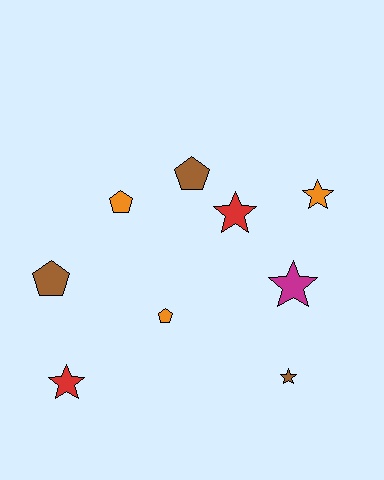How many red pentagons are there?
There are no red pentagons.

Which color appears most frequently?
Orange, with 3 objects.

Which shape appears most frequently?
Star, with 5 objects.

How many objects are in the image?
There are 9 objects.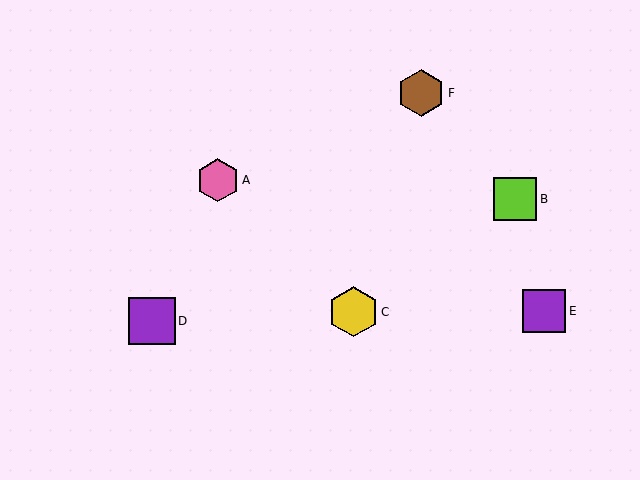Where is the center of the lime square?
The center of the lime square is at (515, 199).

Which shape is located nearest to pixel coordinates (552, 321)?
The purple square (labeled E) at (544, 311) is nearest to that location.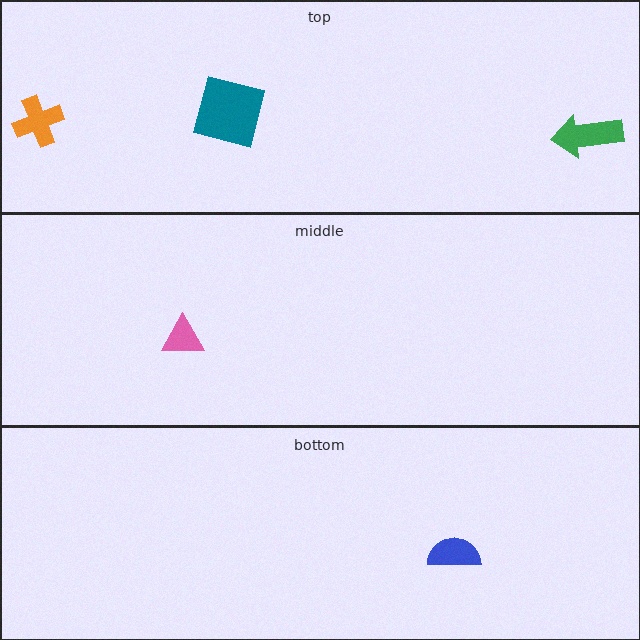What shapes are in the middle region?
The pink triangle.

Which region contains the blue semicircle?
The bottom region.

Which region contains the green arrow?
The top region.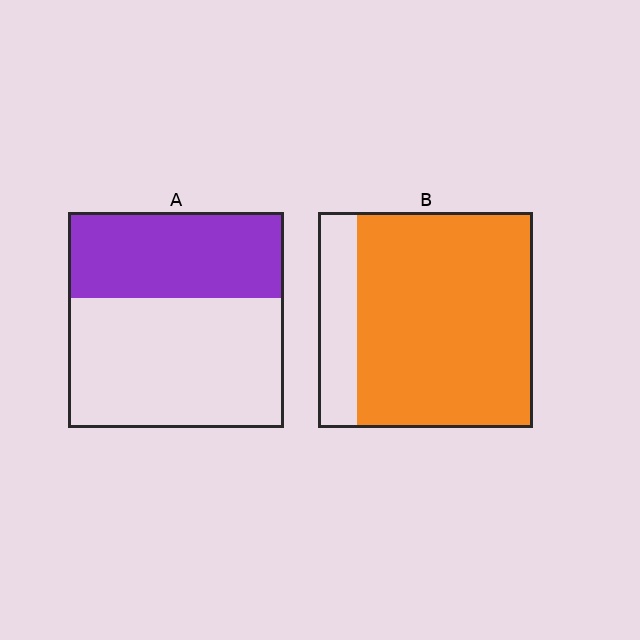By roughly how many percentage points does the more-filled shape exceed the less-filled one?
By roughly 40 percentage points (B over A).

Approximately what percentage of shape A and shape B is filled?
A is approximately 40% and B is approximately 80%.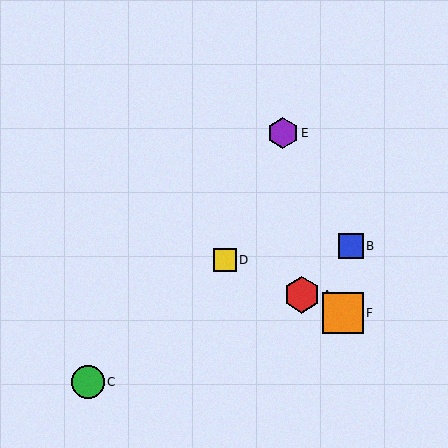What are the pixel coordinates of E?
Object E is at (283, 133).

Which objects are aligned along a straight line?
Objects A, D, F are aligned along a straight line.